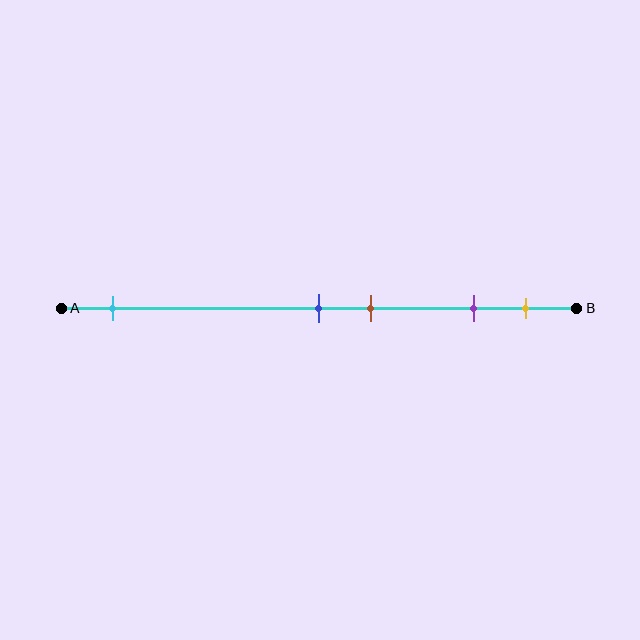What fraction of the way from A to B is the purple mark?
The purple mark is approximately 80% (0.8) of the way from A to B.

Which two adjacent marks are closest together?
The blue and brown marks are the closest adjacent pair.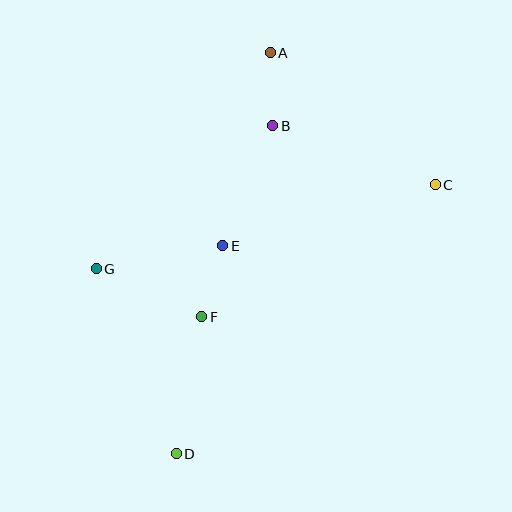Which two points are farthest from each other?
Points A and D are farthest from each other.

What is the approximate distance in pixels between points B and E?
The distance between B and E is approximately 130 pixels.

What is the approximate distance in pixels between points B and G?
The distance between B and G is approximately 227 pixels.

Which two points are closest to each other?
Points A and B are closest to each other.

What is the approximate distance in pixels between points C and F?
The distance between C and F is approximately 268 pixels.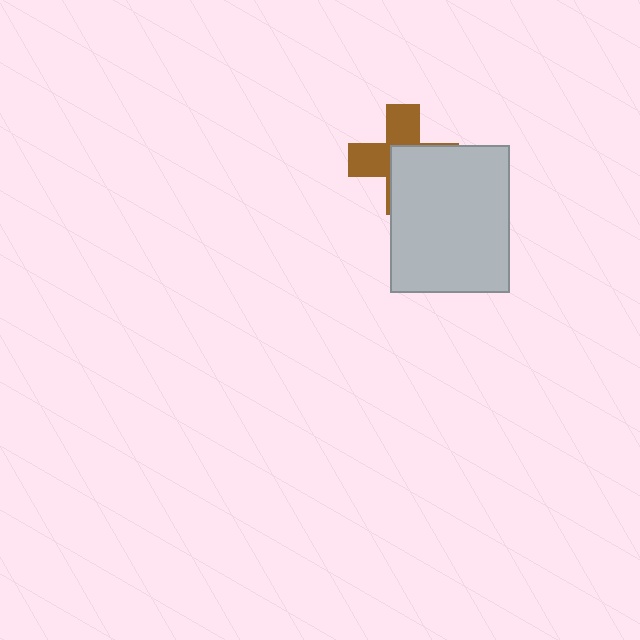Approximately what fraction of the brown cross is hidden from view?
Roughly 52% of the brown cross is hidden behind the light gray rectangle.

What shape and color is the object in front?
The object in front is a light gray rectangle.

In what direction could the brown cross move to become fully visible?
The brown cross could move toward the upper-left. That would shift it out from behind the light gray rectangle entirely.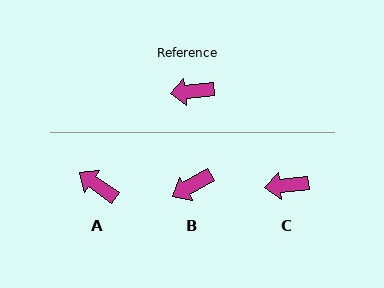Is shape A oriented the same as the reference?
No, it is off by about 42 degrees.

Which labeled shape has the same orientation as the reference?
C.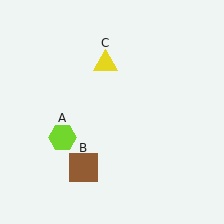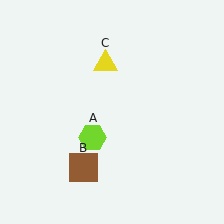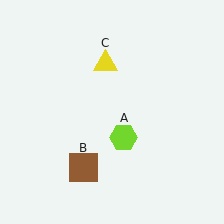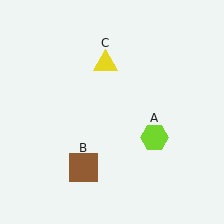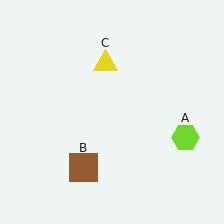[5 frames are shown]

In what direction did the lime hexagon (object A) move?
The lime hexagon (object A) moved right.